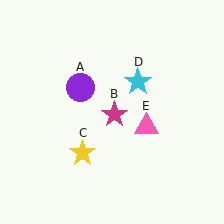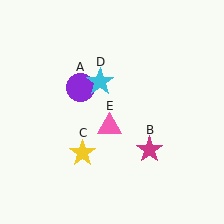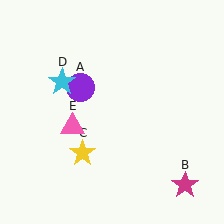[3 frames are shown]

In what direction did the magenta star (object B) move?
The magenta star (object B) moved down and to the right.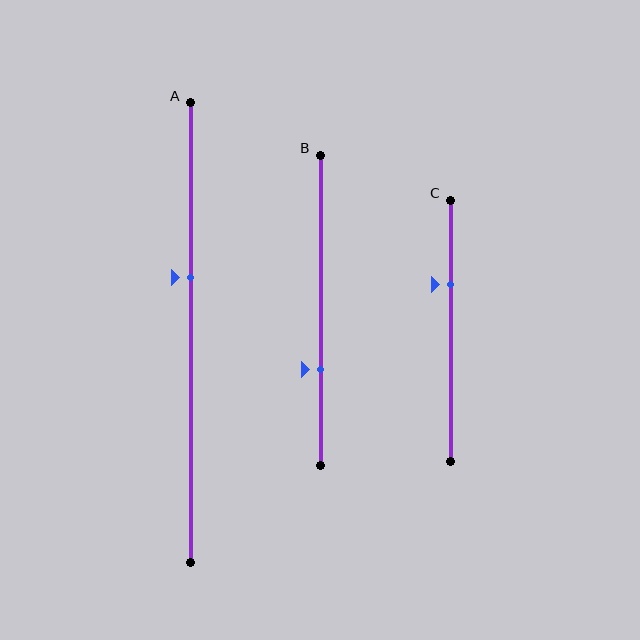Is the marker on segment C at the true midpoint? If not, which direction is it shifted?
No, the marker on segment C is shifted upward by about 18% of the segment length.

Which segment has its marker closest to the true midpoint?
Segment A has its marker closest to the true midpoint.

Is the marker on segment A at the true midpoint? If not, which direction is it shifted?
No, the marker on segment A is shifted upward by about 12% of the segment length.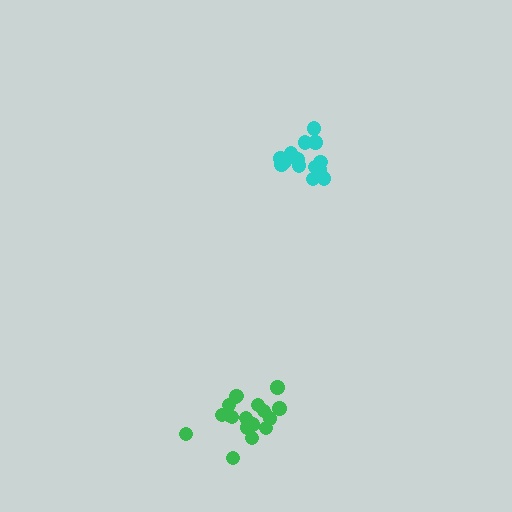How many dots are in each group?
Group 1: 14 dots, Group 2: 18 dots (32 total).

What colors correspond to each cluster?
The clusters are colored: cyan, green.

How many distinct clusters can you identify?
There are 2 distinct clusters.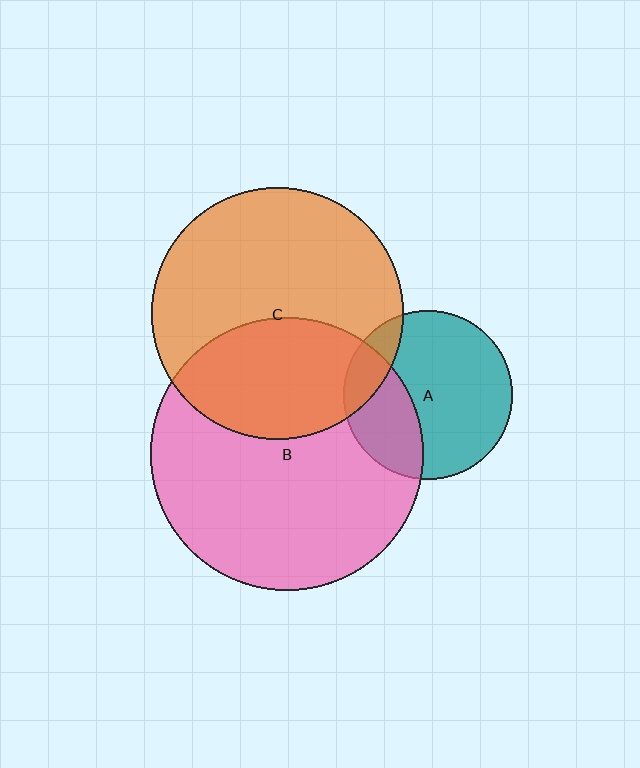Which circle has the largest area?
Circle B (pink).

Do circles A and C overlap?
Yes.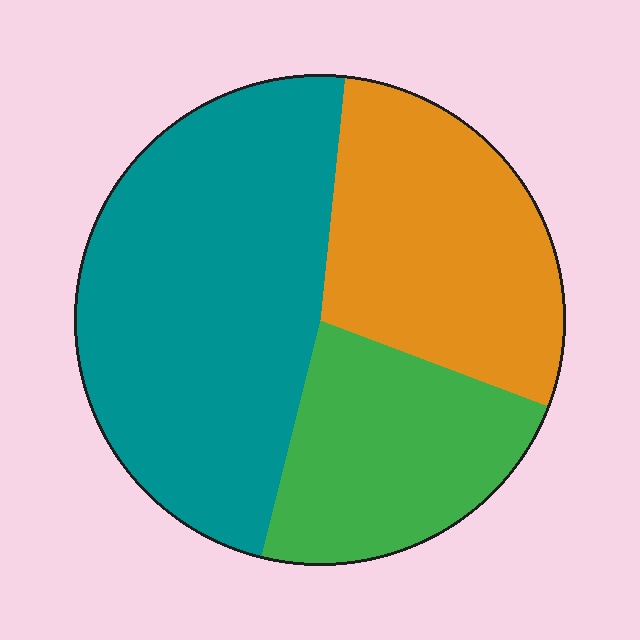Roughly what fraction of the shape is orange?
Orange takes up between a quarter and a half of the shape.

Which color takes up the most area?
Teal, at roughly 50%.